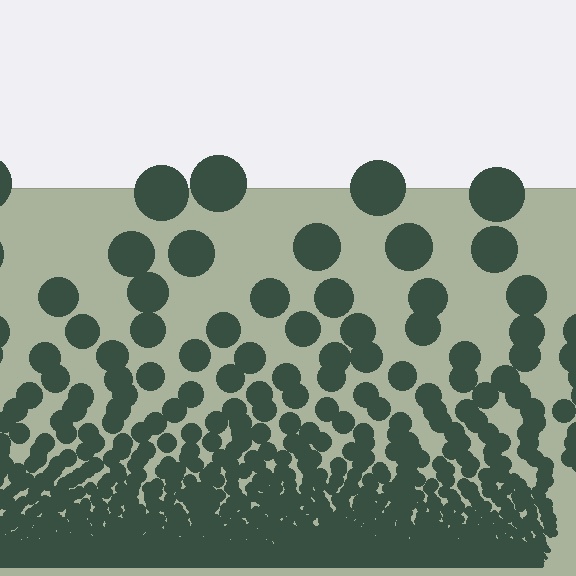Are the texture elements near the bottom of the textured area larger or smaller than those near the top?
Smaller. The gradient is inverted — elements near the bottom are smaller and denser.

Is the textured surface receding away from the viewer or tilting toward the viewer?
The surface appears to tilt toward the viewer. Texture elements get larger and sparser toward the top.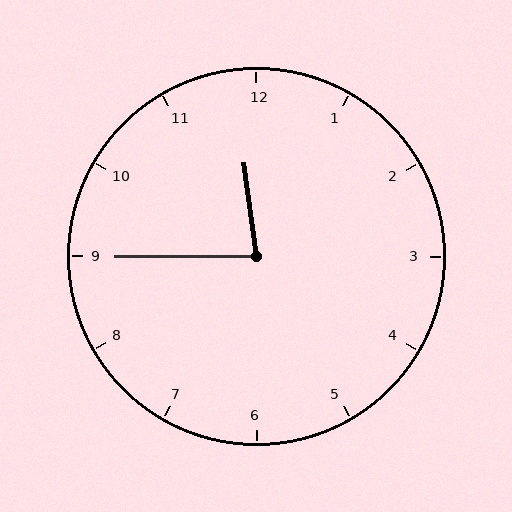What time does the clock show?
11:45.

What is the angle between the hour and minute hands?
Approximately 82 degrees.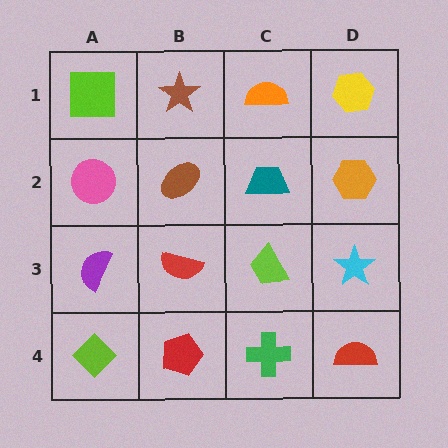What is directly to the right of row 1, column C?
A yellow hexagon.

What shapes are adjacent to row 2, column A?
A lime square (row 1, column A), a purple semicircle (row 3, column A), a brown ellipse (row 2, column B).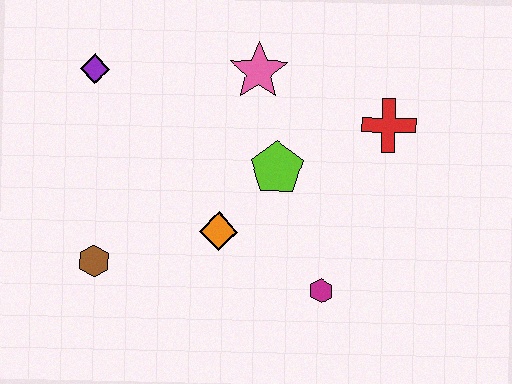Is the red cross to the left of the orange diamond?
No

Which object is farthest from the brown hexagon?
The red cross is farthest from the brown hexagon.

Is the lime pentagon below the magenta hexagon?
No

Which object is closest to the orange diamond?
The lime pentagon is closest to the orange diamond.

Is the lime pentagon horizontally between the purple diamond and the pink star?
No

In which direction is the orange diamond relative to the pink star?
The orange diamond is below the pink star.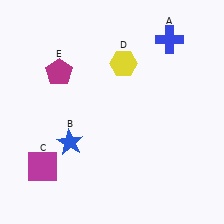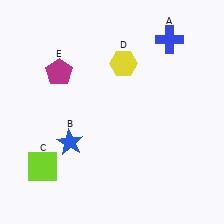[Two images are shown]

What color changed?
The square (C) changed from magenta in Image 1 to lime in Image 2.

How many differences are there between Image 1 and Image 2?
There is 1 difference between the two images.